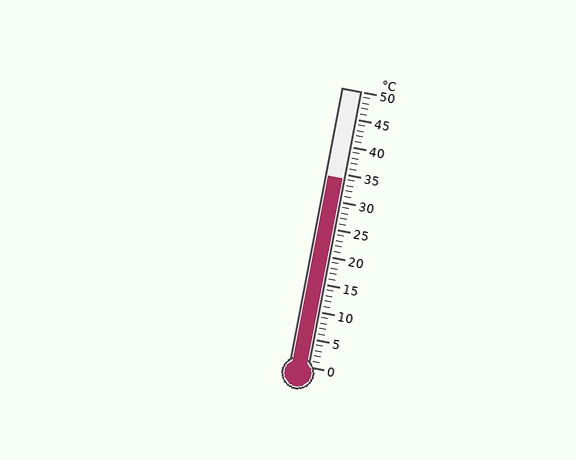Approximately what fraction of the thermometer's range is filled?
The thermometer is filled to approximately 70% of its range.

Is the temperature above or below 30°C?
The temperature is above 30°C.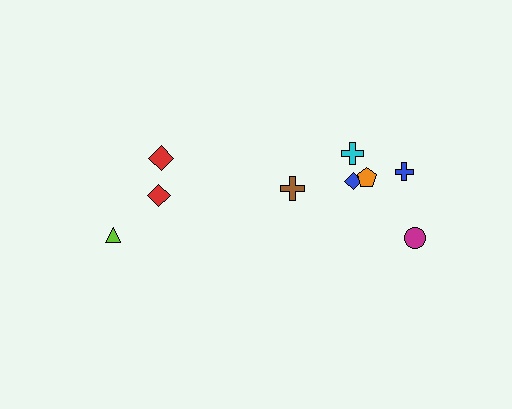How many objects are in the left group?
There are 3 objects.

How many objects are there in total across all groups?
There are 9 objects.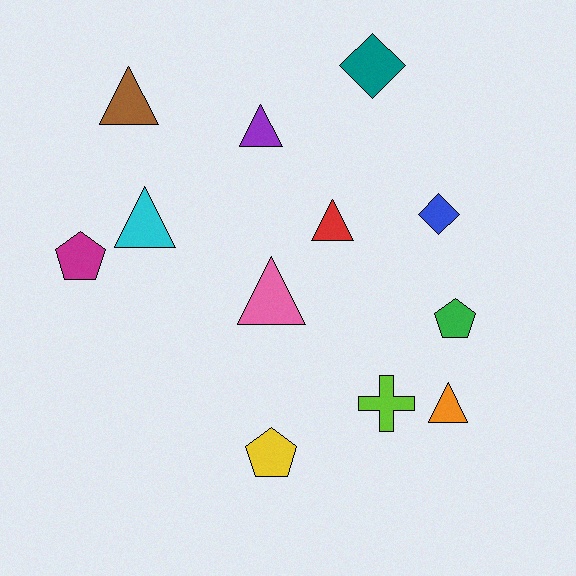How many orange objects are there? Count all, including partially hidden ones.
There is 1 orange object.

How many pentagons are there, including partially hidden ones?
There are 3 pentagons.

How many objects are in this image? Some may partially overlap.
There are 12 objects.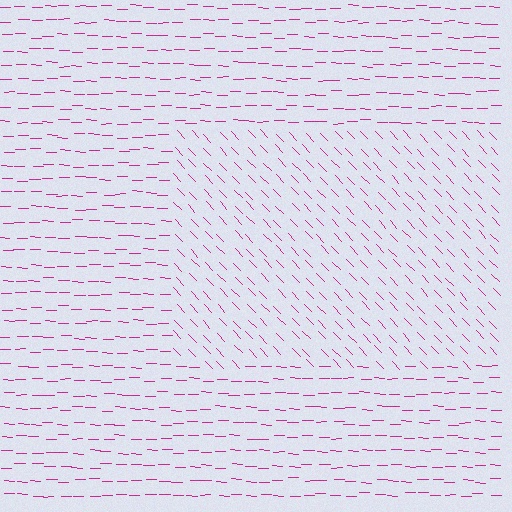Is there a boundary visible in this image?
Yes, there is a texture boundary formed by a change in line orientation.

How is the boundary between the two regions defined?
The boundary is defined purely by a change in line orientation (approximately 45 degrees difference). All lines are the same color and thickness.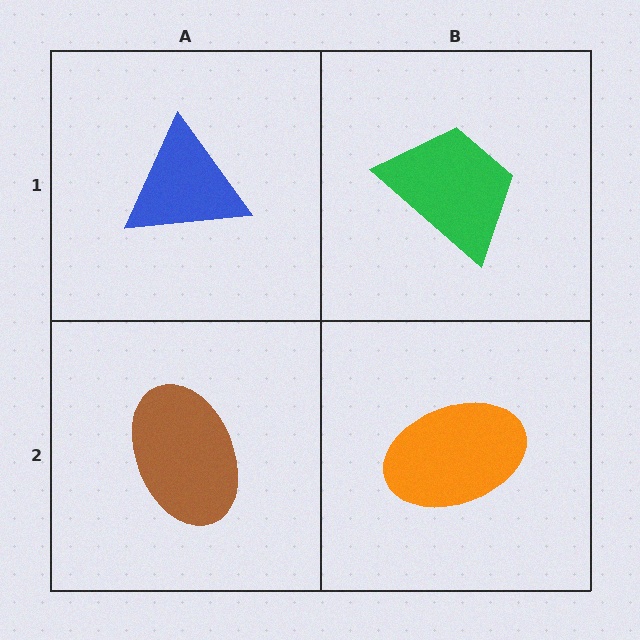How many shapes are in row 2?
2 shapes.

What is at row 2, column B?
An orange ellipse.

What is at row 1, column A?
A blue triangle.